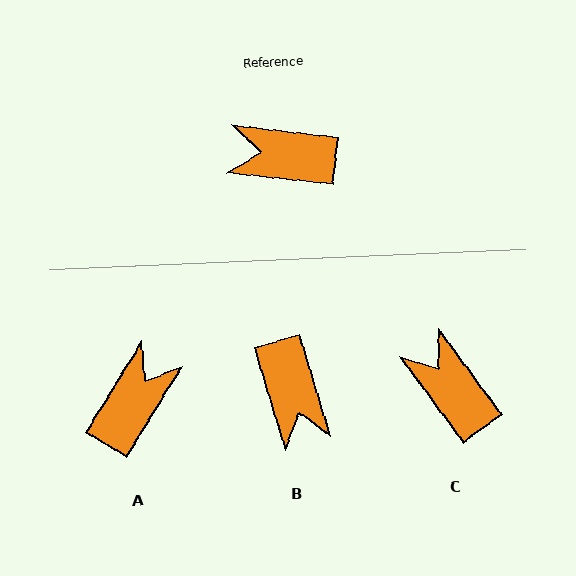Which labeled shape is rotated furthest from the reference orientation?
A, about 115 degrees away.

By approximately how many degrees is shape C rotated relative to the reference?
Approximately 47 degrees clockwise.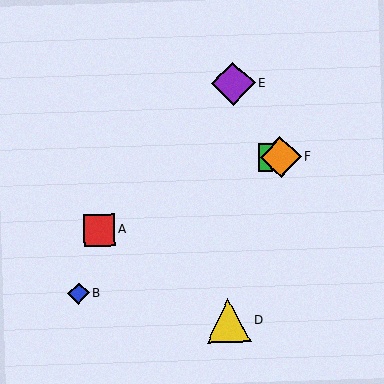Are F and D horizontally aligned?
No, F is at y≈157 and D is at y≈320.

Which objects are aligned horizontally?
Objects C, F are aligned horizontally.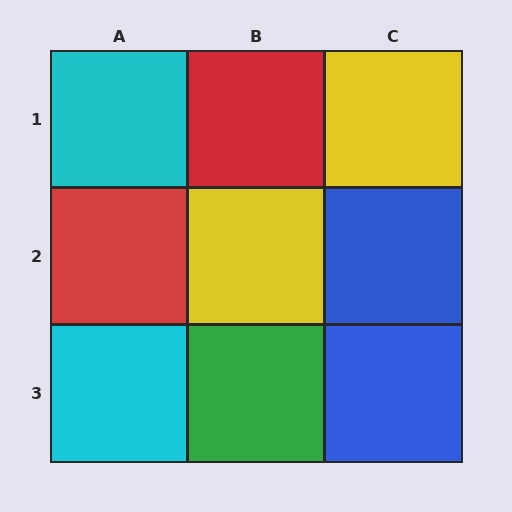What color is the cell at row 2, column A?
Red.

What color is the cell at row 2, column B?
Yellow.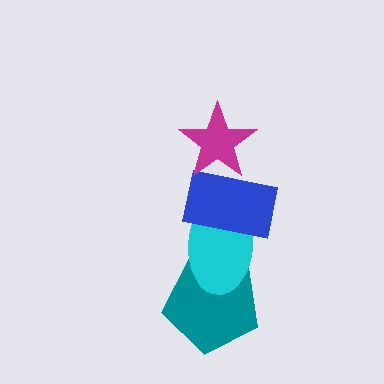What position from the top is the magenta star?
The magenta star is 1st from the top.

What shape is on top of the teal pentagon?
The cyan ellipse is on top of the teal pentagon.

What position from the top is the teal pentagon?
The teal pentagon is 4th from the top.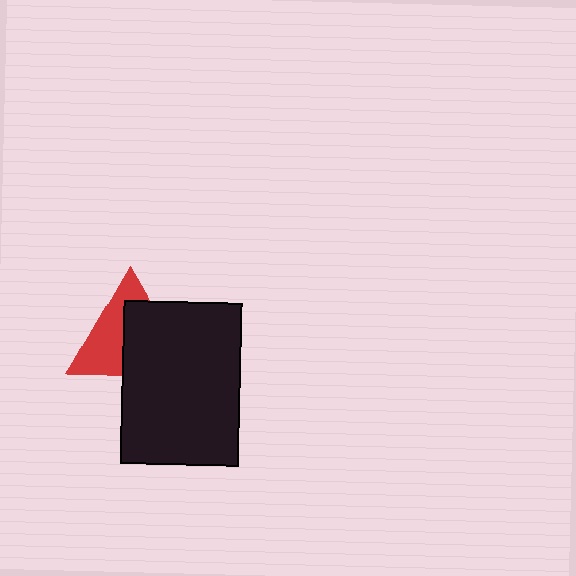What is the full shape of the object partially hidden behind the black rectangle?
The partially hidden object is a red triangle.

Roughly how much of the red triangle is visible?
About half of it is visible (roughly 47%).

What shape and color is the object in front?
The object in front is a black rectangle.